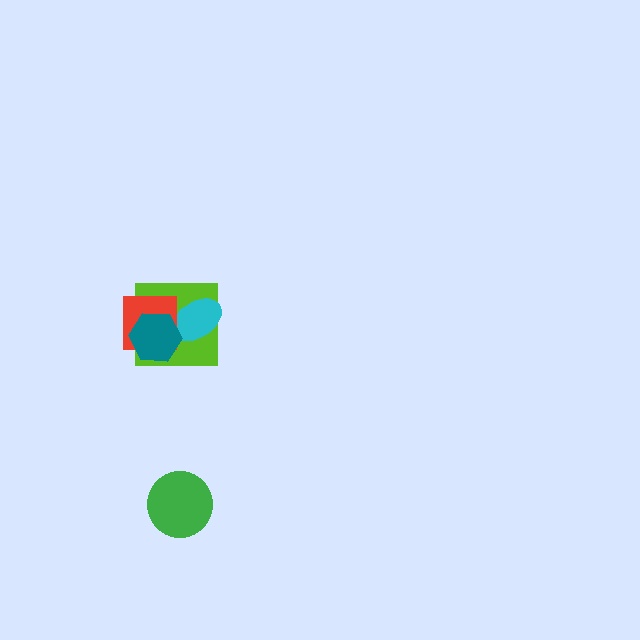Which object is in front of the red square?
The teal hexagon is in front of the red square.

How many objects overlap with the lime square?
3 objects overlap with the lime square.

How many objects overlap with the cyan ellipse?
3 objects overlap with the cyan ellipse.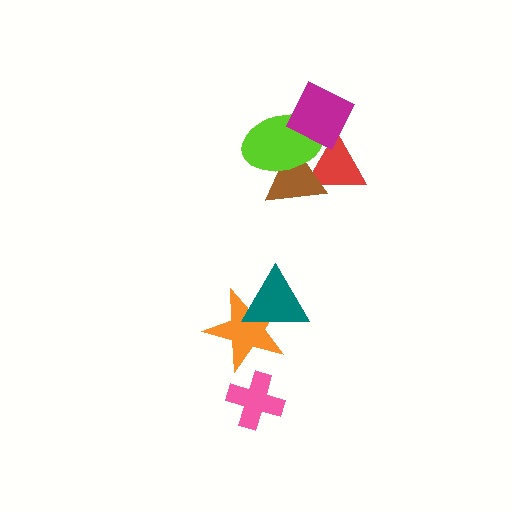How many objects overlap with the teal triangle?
1 object overlaps with the teal triangle.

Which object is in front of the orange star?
The teal triangle is in front of the orange star.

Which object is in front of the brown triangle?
The lime ellipse is in front of the brown triangle.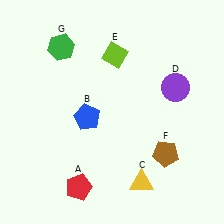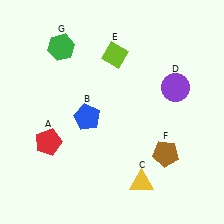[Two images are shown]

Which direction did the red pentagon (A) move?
The red pentagon (A) moved up.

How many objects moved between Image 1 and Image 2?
1 object moved between the two images.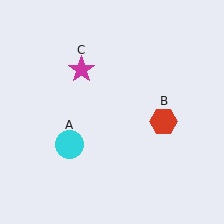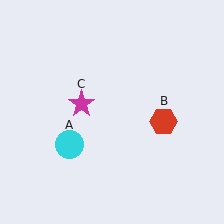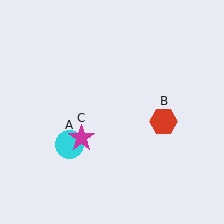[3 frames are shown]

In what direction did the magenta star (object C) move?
The magenta star (object C) moved down.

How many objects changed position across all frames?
1 object changed position: magenta star (object C).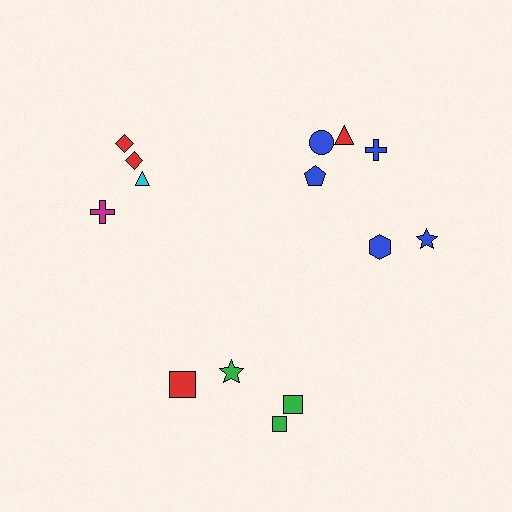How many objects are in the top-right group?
There are 6 objects.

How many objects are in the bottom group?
There are 4 objects.